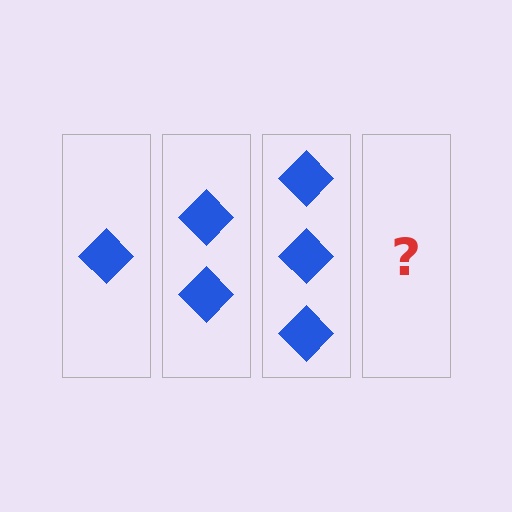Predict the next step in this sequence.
The next step is 4 diamonds.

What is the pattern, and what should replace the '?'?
The pattern is that each step adds one more diamond. The '?' should be 4 diamonds.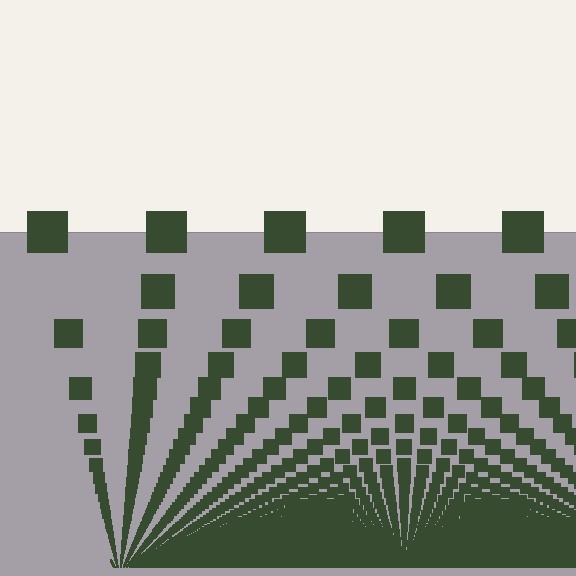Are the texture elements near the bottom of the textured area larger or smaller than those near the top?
Smaller. The gradient is inverted — elements near the bottom are smaller and denser.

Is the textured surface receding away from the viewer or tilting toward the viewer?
The surface appears to tilt toward the viewer. Texture elements get larger and sparser toward the top.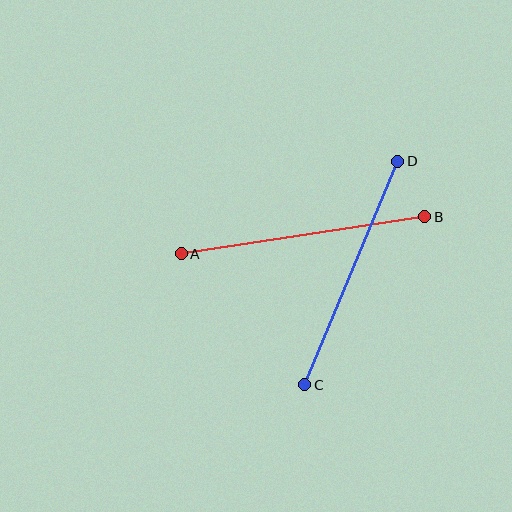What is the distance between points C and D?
The distance is approximately 242 pixels.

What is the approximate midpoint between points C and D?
The midpoint is at approximately (351, 273) pixels.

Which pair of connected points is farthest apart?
Points A and B are farthest apart.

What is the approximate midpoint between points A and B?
The midpoint is at approximately (303, 235) pixels.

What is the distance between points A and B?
The distance is approximately 246 pixels.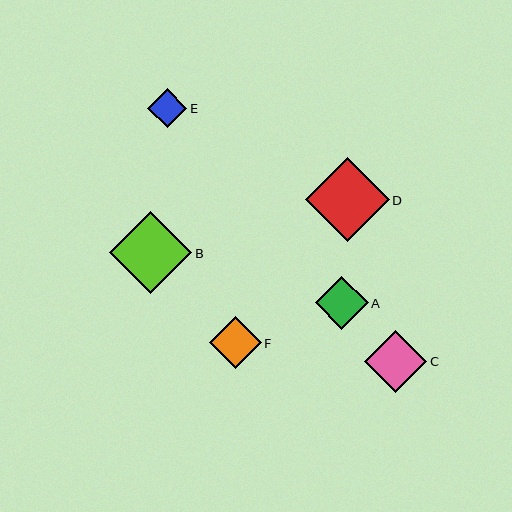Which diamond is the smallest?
Diamond E is the smallest with a size of approximately 39 pixels.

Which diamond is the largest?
Diamond D is the largest with a size of approximately 84 pixels.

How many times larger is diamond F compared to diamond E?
Diamond F is approximately 1.3 times the size of diamond E.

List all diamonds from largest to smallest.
From largest to smallest: D, B, C, A, F, E.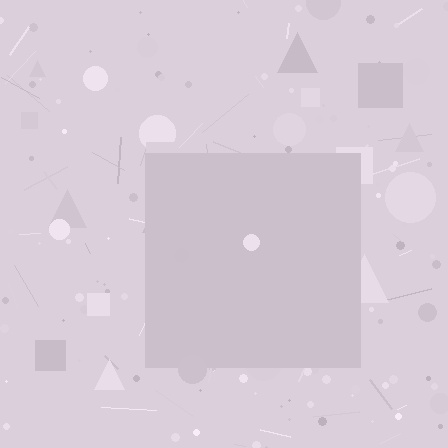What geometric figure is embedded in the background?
A square is embedded in the background.